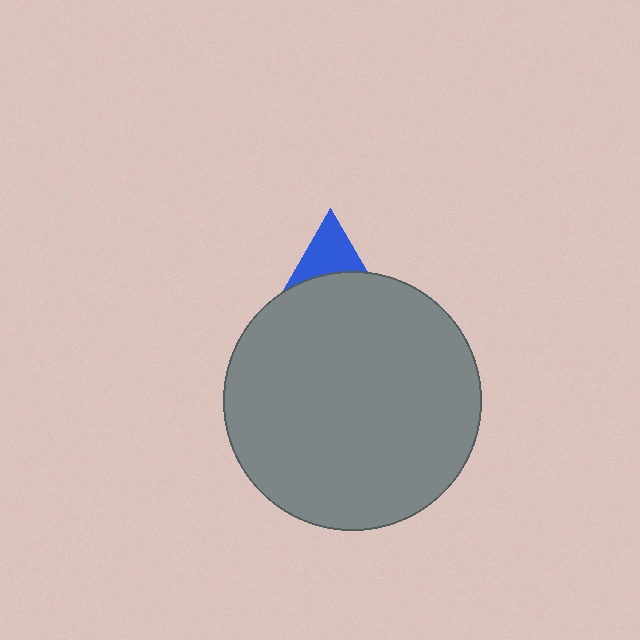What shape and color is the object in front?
The object in front is a gray circle.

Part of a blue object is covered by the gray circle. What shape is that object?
It is a triangle.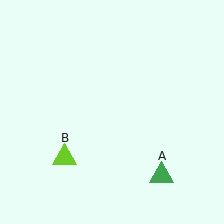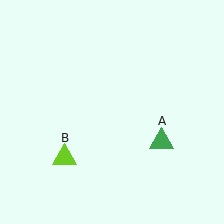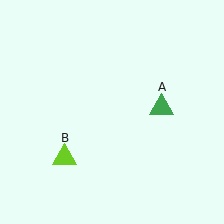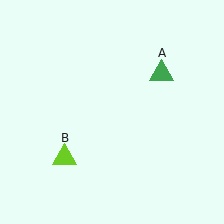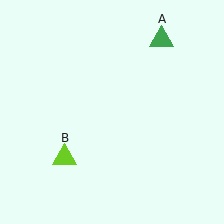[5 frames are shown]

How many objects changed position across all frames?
1 object changed position: green triangle (object A).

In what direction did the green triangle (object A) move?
The green triangle (object A) moved up.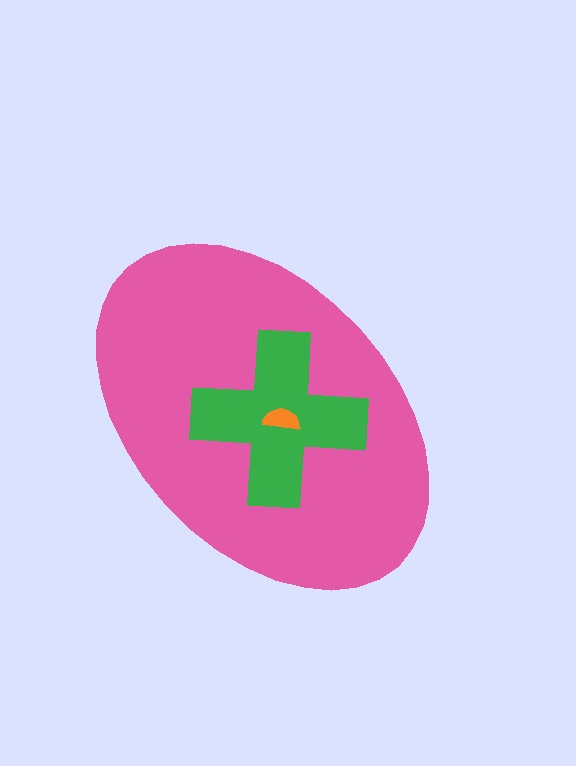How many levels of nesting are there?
3.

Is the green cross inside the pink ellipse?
Yes.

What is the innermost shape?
The orange semicircle.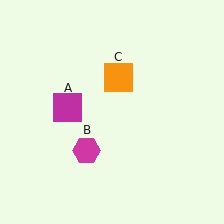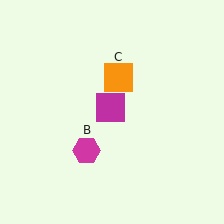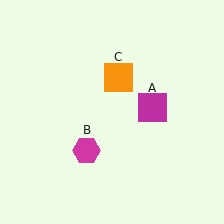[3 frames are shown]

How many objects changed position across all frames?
1 object changed position: magenta square (object A).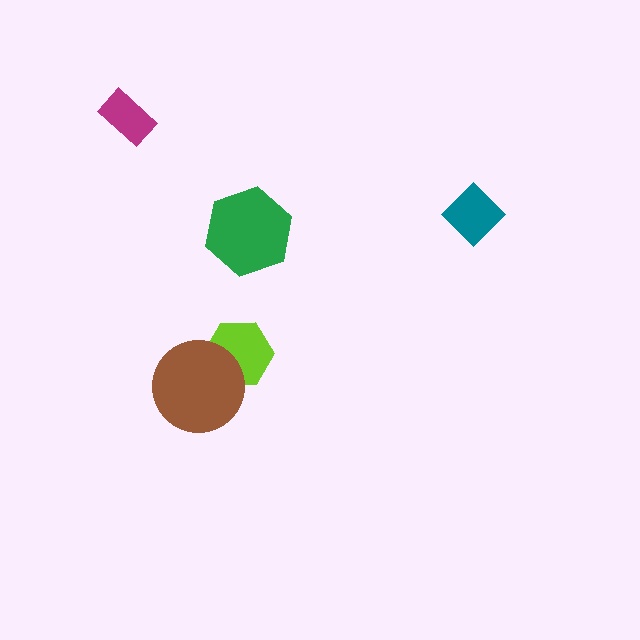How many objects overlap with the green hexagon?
0 objects overlap with the green hexagon.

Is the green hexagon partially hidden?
No, no other shape covers it.